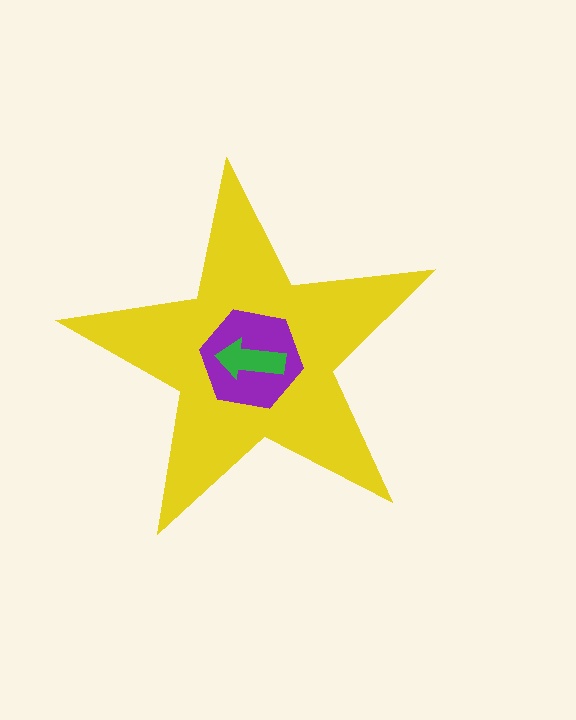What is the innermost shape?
The green arrow.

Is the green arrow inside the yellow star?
Yes.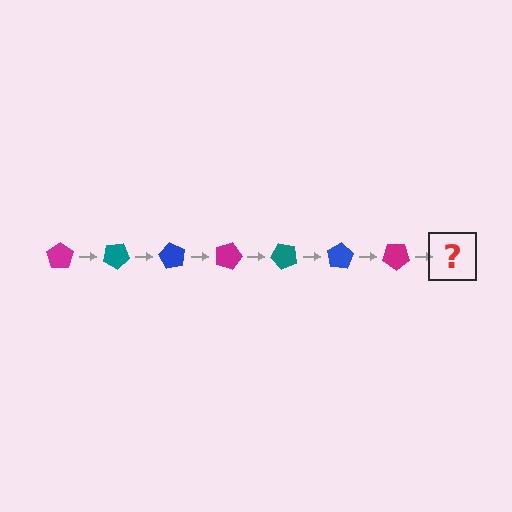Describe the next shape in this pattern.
It should be a teal pentagon, rotated 210 degrees from the start.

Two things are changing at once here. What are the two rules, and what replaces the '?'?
The two rules are that it rotates 30 degrees each step and the color cycles through magenta, teal, and blue. The '?' should be a teal pentagon, rotated 210 degrees from the start.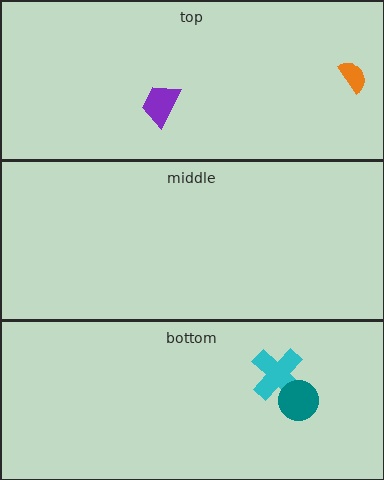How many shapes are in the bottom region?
2.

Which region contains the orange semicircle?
The top region.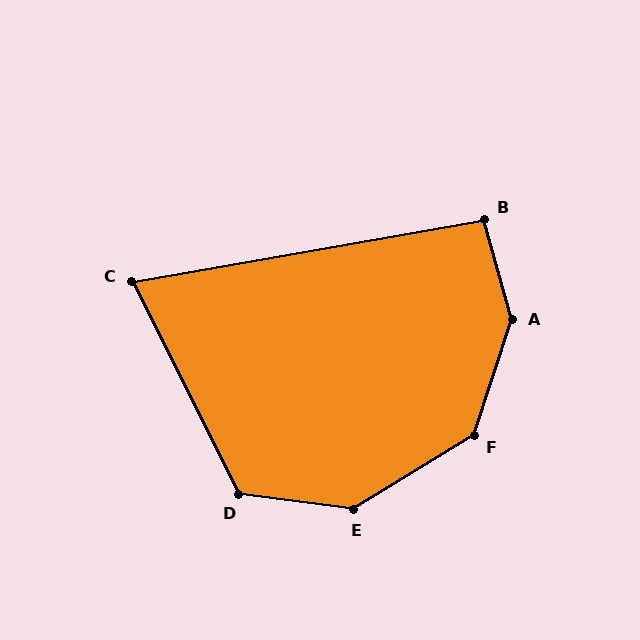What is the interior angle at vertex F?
Approximately 140 degrees (obtuse).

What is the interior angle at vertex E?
Approximately 141 degrees (obtuse).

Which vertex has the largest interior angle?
A, at approximately 146 degrees.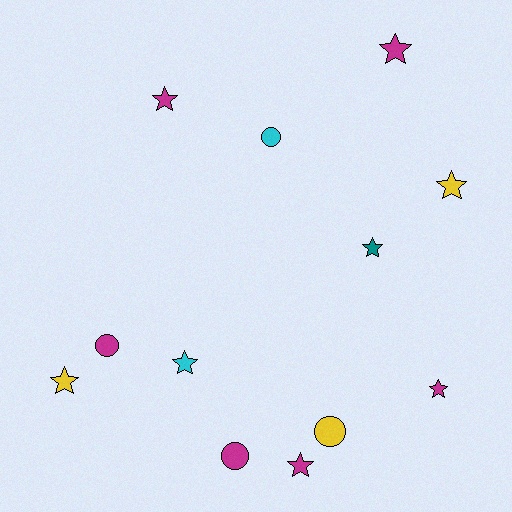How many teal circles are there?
There are no teal circles.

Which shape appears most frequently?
Star, with 8 objects.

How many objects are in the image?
There are 12 objects.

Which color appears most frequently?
Magenta, with 6 objects.